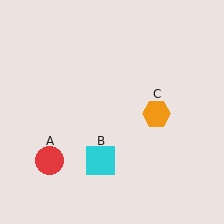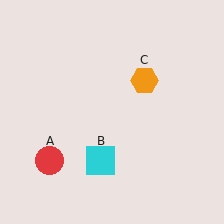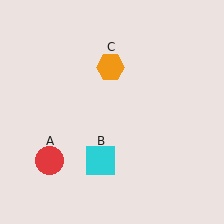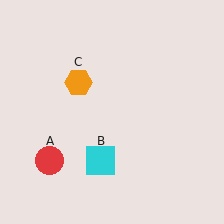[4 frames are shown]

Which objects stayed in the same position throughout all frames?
Red circle (object A) and cyan square (object B) remained stationary.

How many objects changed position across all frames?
1 object changed position: orange hexagon (object C).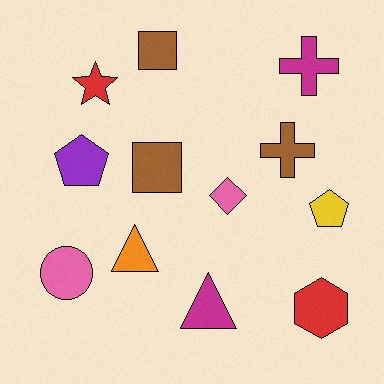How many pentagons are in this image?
There are 2 pentagons.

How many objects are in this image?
There are 12 objects.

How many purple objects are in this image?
There is 1 purple object.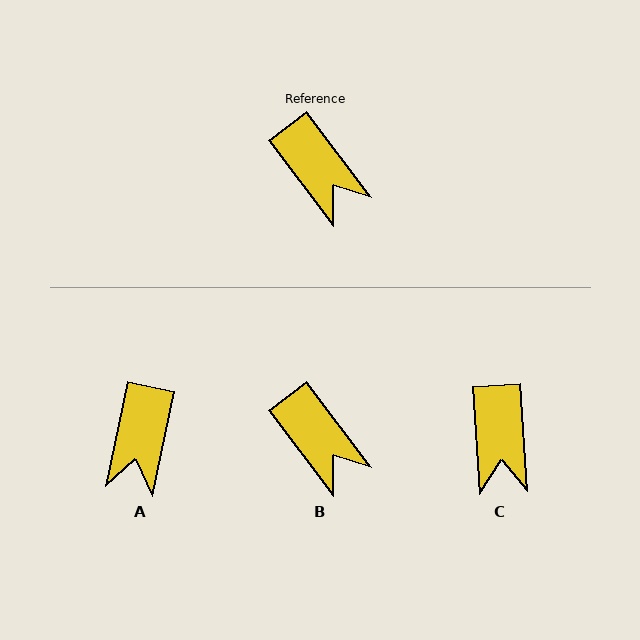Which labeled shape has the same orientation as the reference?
B.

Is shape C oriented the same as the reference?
No, it is off by about 34 degrees.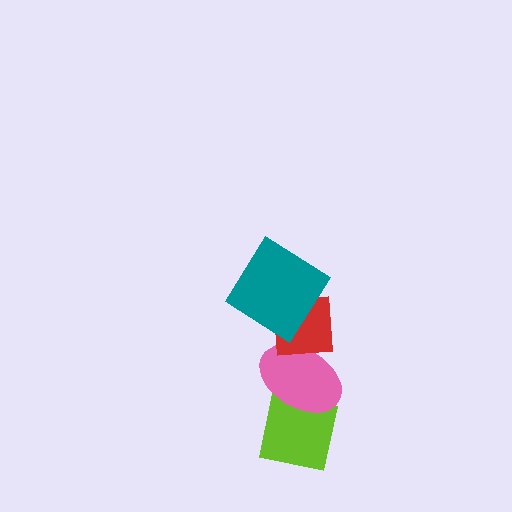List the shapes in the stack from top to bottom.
From top to bottom: the teal diamond, the red square, the pink ellipse, the lime square.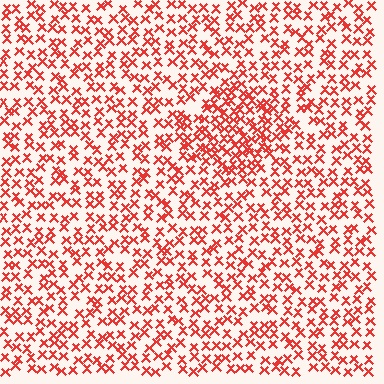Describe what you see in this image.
The image contains small red elements arranged at two different densities. A diamond-shaped region is visible where the elements are more densely packed than the surrounding area.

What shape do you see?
I see a diamond.